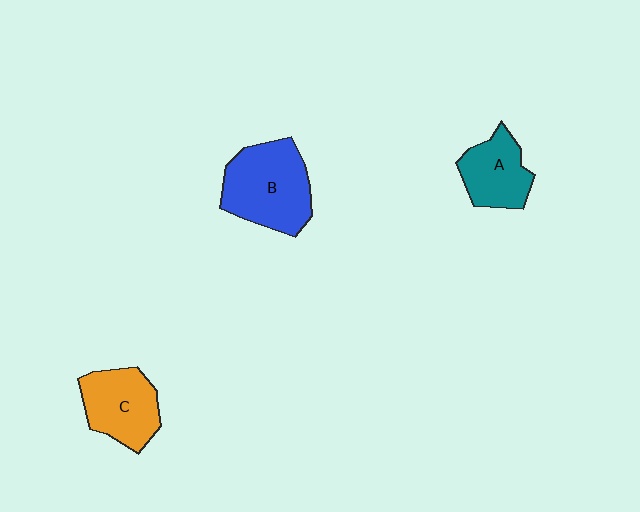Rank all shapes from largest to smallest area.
From largest to smallest: B (blue), C (orange), A (teal).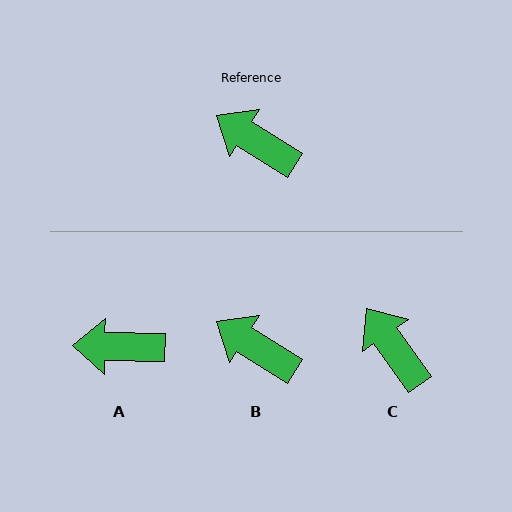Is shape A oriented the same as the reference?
No, it is off by about 31 degrees.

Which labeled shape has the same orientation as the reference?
B.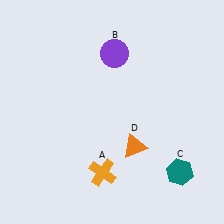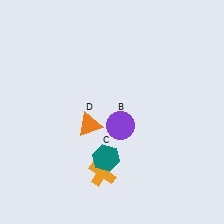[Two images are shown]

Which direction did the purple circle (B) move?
The purple circle (B) moved down.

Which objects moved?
The objects that moved are: the purple circle (B), the teal hexagon (C), the orange triangle (D).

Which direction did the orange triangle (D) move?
The orange triangle (D) moved left.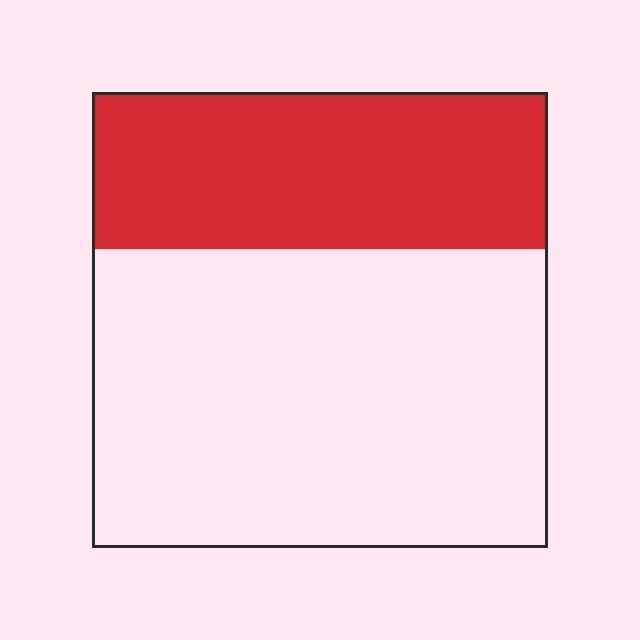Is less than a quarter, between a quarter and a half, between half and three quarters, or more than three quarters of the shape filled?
Between a quarter and a half.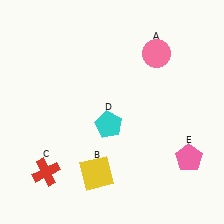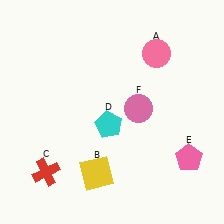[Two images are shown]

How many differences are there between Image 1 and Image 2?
There is 1 difference between the two images.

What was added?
A pink circle (F) was added in Image 2.